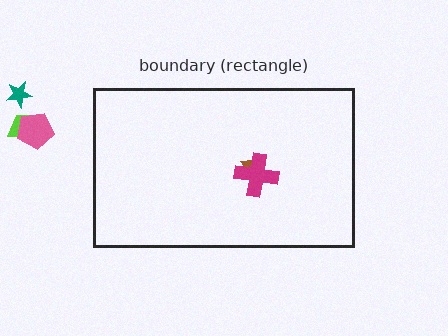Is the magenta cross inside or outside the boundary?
Inside.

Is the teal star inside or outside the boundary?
Outside.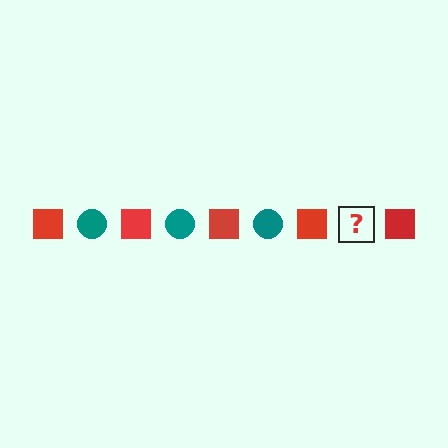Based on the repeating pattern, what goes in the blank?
The blank should be a teal circle.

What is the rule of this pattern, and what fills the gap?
The rule is that the pattern alternates between red square and teal circle. The gap should be filled with a teal circle.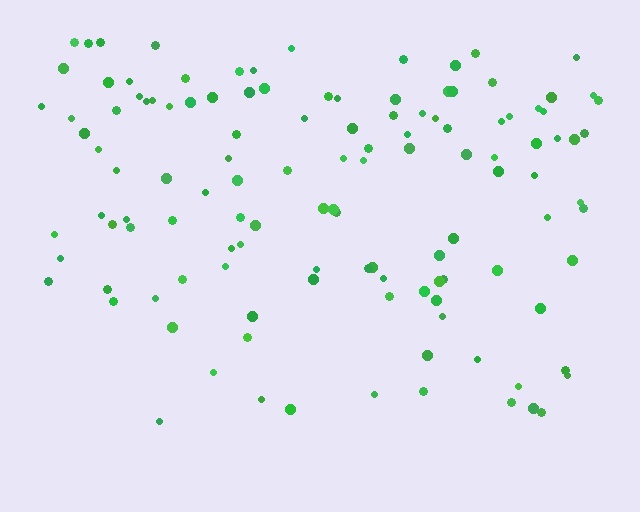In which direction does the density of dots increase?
From bottom to top, with the top side densest.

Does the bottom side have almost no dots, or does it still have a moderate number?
Still a moderate number, just noticeably fewer than the top.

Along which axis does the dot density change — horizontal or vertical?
Vertical.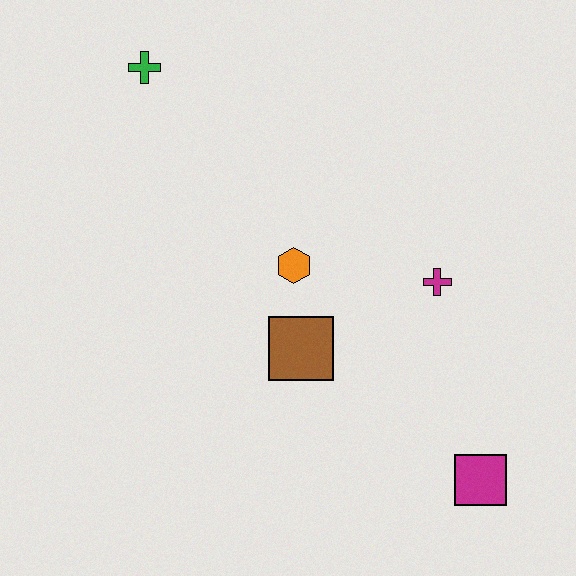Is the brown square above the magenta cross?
No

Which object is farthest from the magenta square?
The green cross is farthest from the magenta square.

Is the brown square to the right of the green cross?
Yes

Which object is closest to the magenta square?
The magenta cross is closest to the magenta square.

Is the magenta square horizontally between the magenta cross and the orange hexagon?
No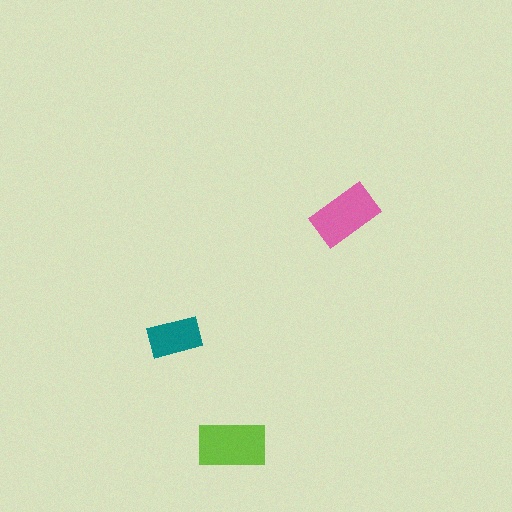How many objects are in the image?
There are 3 objects in the image.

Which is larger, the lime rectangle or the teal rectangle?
The lime one.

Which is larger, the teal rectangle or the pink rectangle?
The pink one.